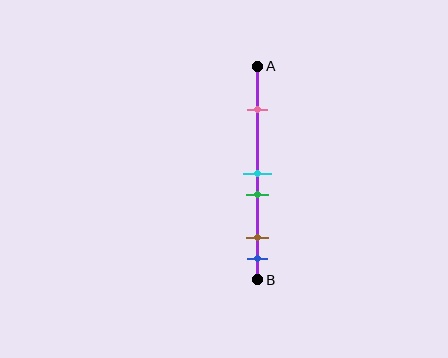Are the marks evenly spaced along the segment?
No, the marks are not evenly spaced.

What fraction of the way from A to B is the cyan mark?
The cyan mark is approximately 50% (0.5) of the way from A to B.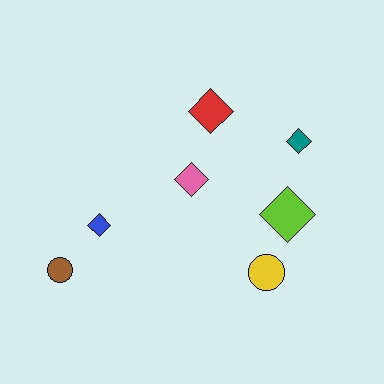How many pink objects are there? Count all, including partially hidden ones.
There is 1 pink object.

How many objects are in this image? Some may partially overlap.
There are 7 objects.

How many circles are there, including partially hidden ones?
There are 2 circles.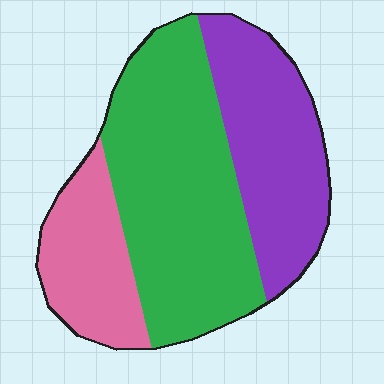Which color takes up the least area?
Pink, at roughly 20%.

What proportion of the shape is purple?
Purple covers about 30% of the shape.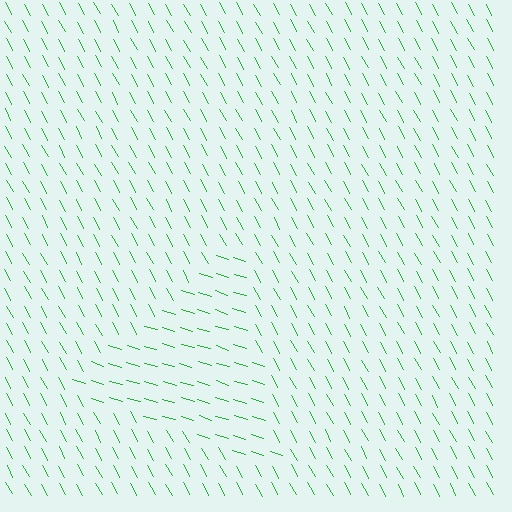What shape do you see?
I see a triangle.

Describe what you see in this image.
The image is filled with small green line segments. A triangle region in the image has lines oriented differently from the surrounding lines, creating a visible texture boundary.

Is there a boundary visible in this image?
Yes, there is a texture boundary formed by a change in line orientation.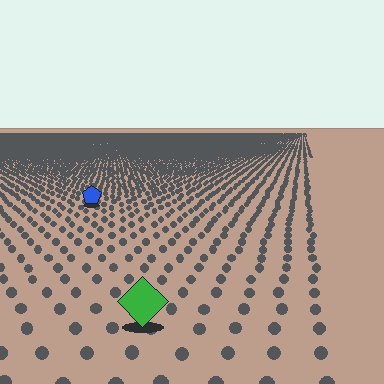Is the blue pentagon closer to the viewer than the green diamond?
No. The green diamond is closer — you can tell from the texture gradient: the ground texture is coarser near it.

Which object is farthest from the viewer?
The blue pentagon is farthest from the viewer. It appears smaller and the ground texture around it is denser.